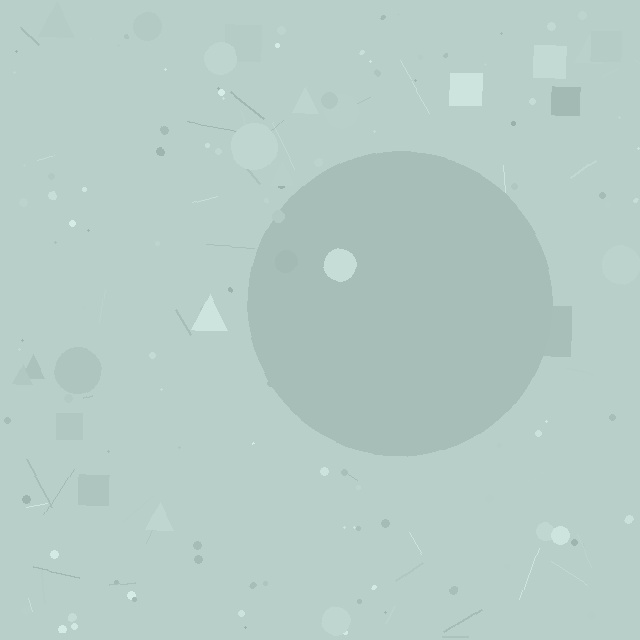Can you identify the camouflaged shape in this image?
The camouflaged shape is a circle.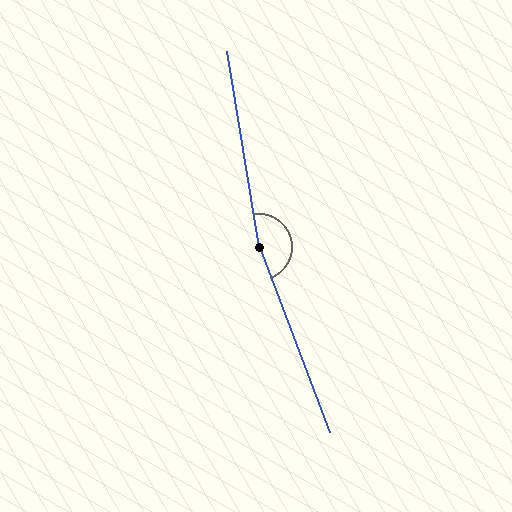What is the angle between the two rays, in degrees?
Approximately 168 degrees.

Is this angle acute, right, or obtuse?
It is obtuse.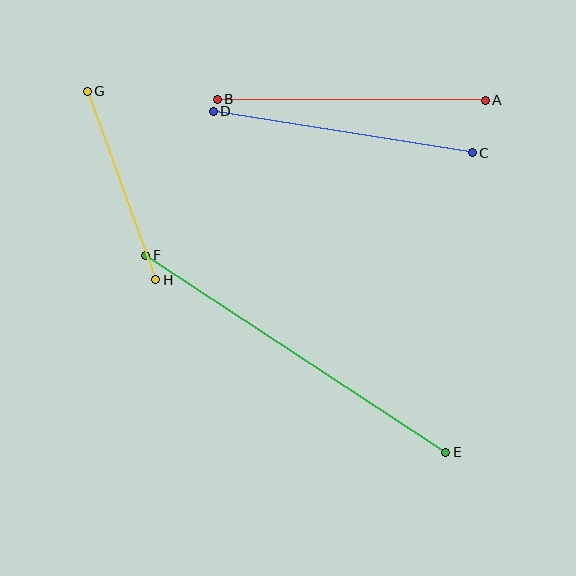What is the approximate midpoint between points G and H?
The midpoint is at approximately (121, 186) pixels.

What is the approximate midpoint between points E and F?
The midpoint is at approximately (296, 354) pixels.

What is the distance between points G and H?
The distance is approximately 201 pixels.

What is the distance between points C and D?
The distance is approximately 262 pixels.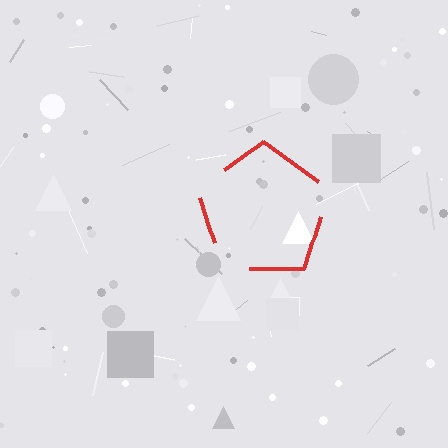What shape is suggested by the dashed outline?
The dashed outline suggests a pentagon.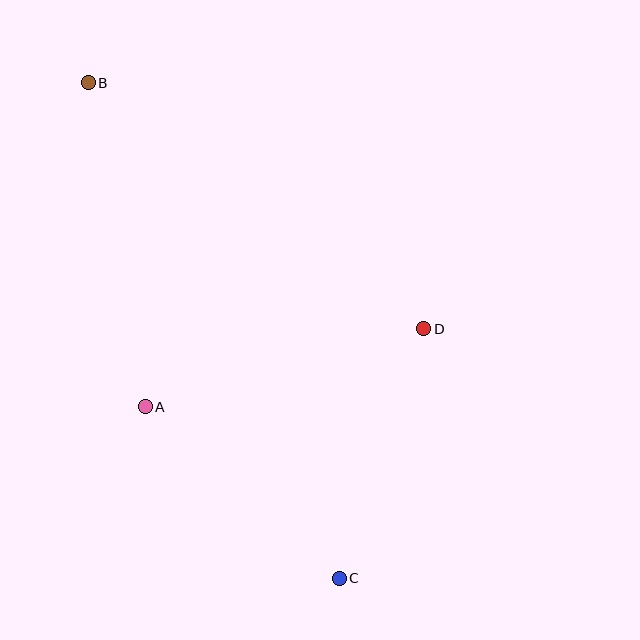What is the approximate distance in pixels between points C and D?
The distance between C and D is approximately 263 pixels.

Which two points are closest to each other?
Points A and C are closest to each other.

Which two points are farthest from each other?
Points B and C are farthest from each other.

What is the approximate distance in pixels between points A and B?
The distance between A and B is approximately 329 pixels.